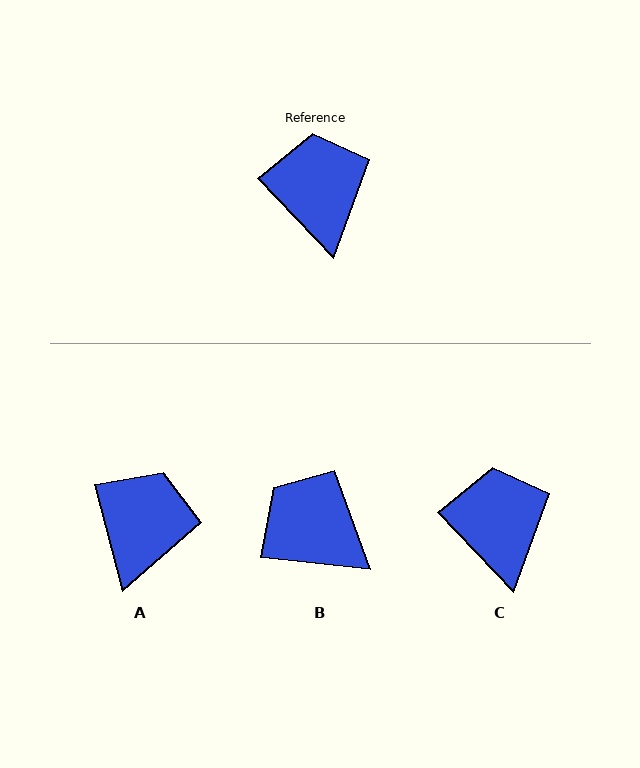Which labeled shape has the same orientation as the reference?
C.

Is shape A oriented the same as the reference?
No, it is off by about 29 degrees.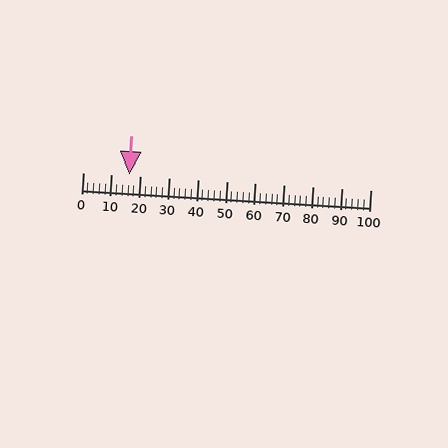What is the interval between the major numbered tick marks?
The major tick marks are spaced 10 units apart.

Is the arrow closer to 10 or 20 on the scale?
The arrow is closer to 20.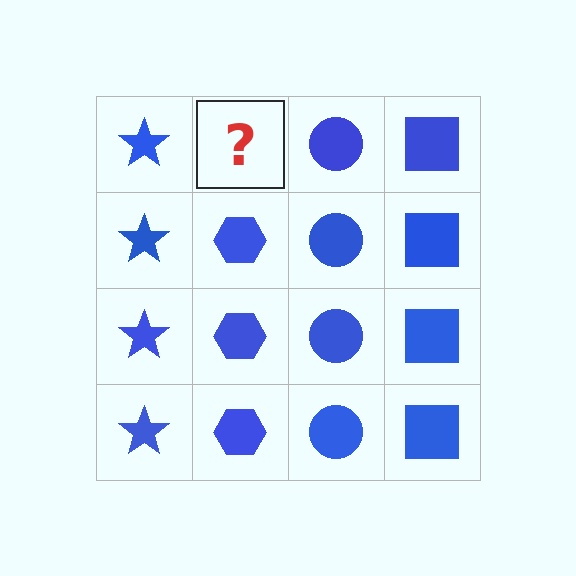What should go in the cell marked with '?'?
The missing cell should contain a blue hexagon.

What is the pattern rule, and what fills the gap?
The rule is that each column has a consistent shape. The gap should be filled with a blue hexagon.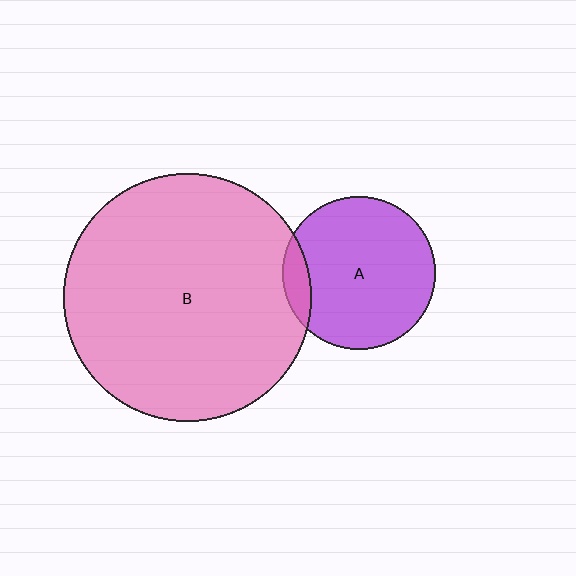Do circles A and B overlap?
Yes.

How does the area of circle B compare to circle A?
Approximately 2.7 times.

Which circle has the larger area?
Circle B (pink).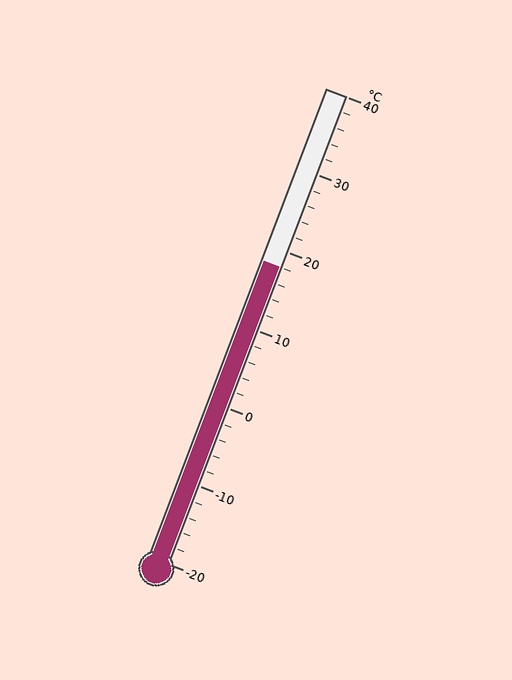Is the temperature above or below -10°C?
The temperature is above -10°C.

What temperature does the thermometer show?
The thermometer shows approximately 18°C.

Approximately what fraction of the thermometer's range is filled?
The thermometer is filled to approximately 65% of its range.